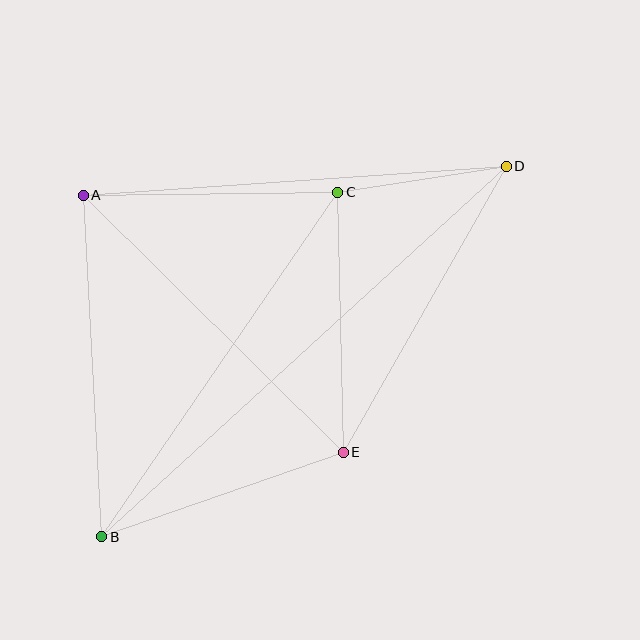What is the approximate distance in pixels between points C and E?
The distance between C and E is approximately 260 pixels.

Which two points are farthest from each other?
Points B and D are farthest from each other.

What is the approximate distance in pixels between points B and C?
The distance between B and C is approximately 418 pixels.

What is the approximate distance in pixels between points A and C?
The distance between A and C is approximately 255 pixels.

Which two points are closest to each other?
Points C and D are closest to each other.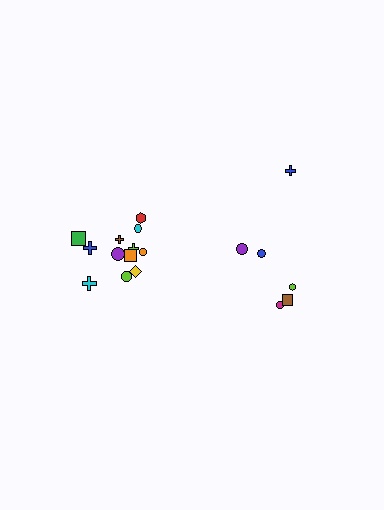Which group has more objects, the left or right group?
The left group.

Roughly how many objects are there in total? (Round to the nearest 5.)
Roughly 20 objects in total.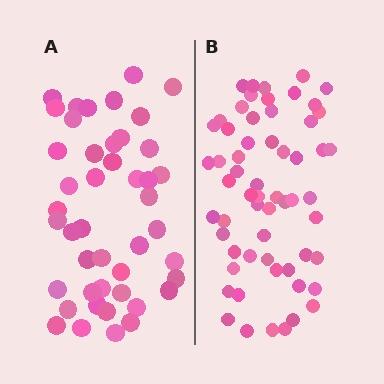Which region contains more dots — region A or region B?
Region B (the right region) has more dots.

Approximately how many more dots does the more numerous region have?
Region B has approximately 15 more dots than region A.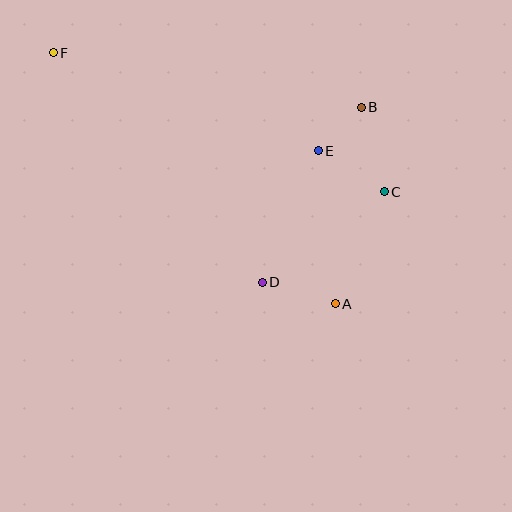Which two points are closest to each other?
Points B and E are closest to each other.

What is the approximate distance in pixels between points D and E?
The distance between D and E is approximately 143 pixels.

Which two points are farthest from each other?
Points A and F are farthest from each other.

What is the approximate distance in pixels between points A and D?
The distance between A and D is approximately 76 pixels.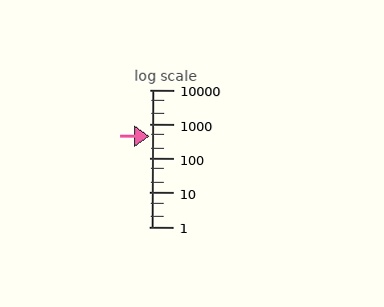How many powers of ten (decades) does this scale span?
The scale spans 4 decades, from 1 to 10000.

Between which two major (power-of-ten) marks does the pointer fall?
The pointer is between 100 and 1000.